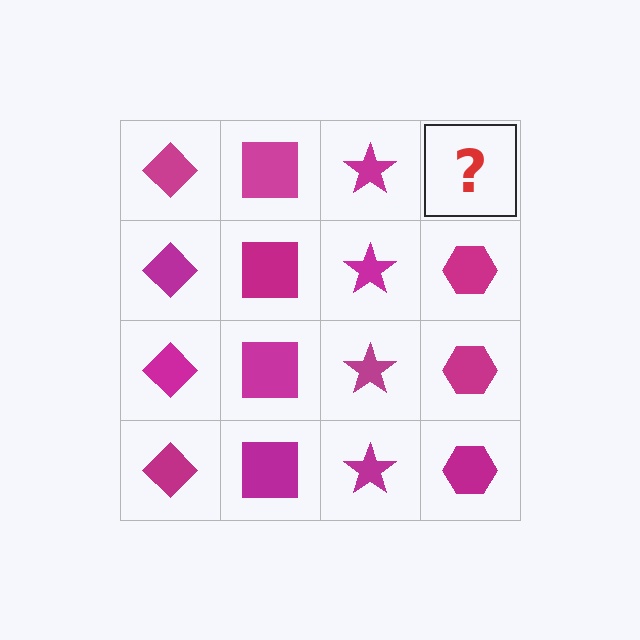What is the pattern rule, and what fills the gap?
The rule is that each column has a consistent shape. The gap should be filled with a magenta hexagon.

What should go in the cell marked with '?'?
The missing cell should contain a magenta hexagon.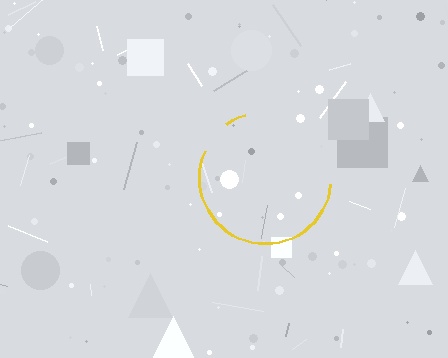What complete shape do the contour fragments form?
The contour fragments form a circle.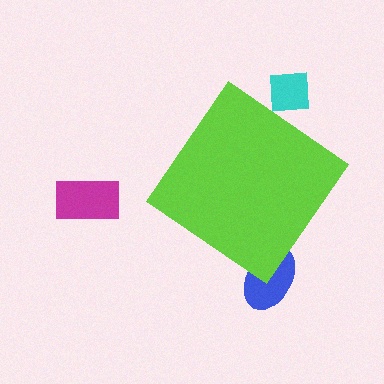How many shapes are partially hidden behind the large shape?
2 shapes are partially hidden.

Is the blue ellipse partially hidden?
Yes, the blue ellipse is partially hidden behind the lime diamond.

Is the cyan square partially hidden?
Yes, the cyan square is partially hidden behind the lime diamond.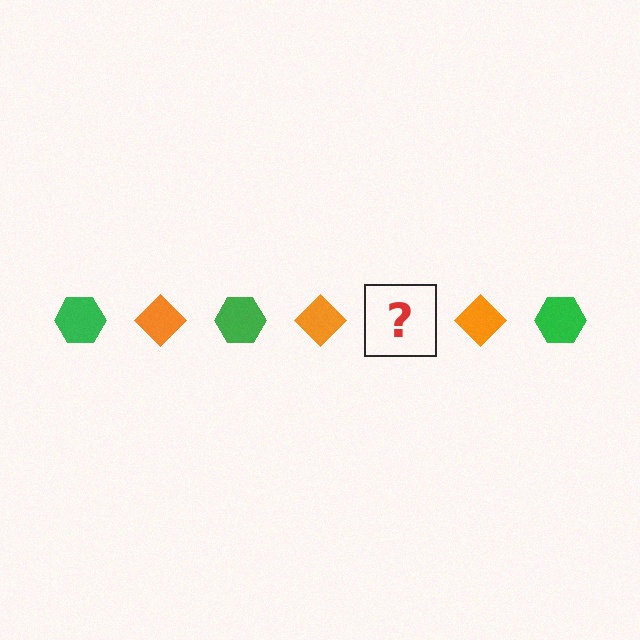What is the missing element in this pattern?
The missing element is a green hexagon.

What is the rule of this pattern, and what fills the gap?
The rule is that the pattern alternates between green hexagon and orange diamond. The gap should be filled with a green hexagon.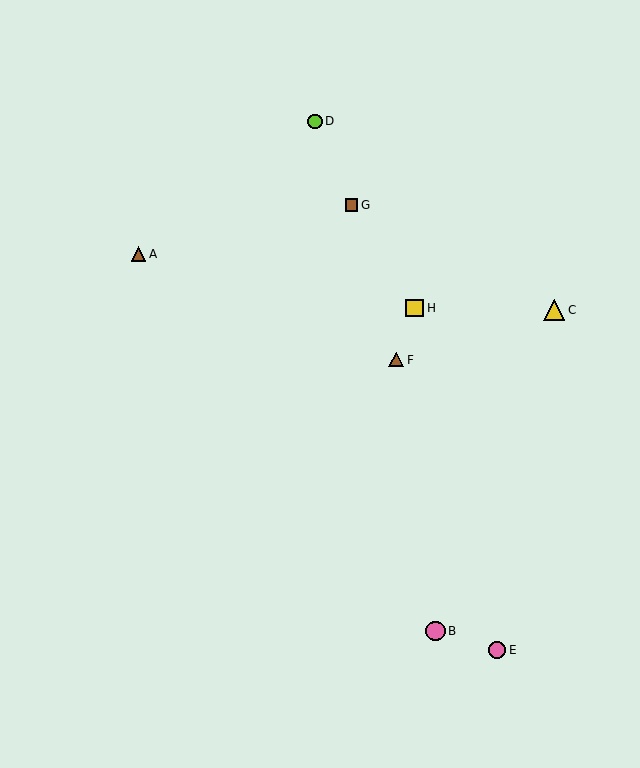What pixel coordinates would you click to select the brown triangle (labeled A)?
Click at (138, 254) to select the brown triangle A.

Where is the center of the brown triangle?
The center of the brown triangle is at (138, 254).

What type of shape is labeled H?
Shape H is a yellow square.